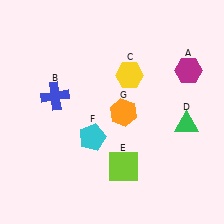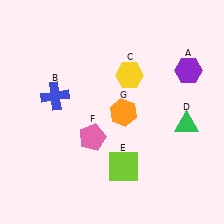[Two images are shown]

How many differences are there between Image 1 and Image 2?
There are 2 differences between the two images.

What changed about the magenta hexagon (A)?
In Image 1, A is magenta. In Image 2, it changed to purple.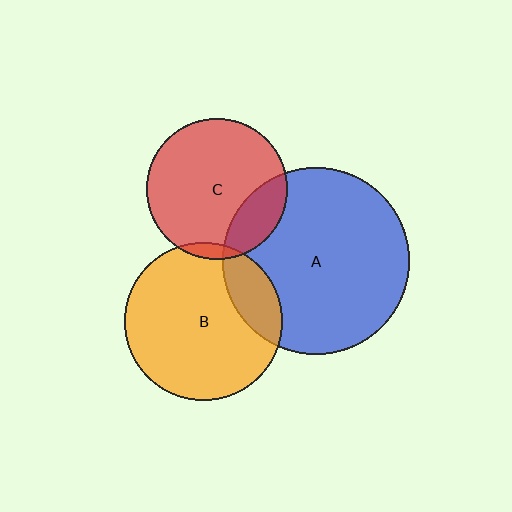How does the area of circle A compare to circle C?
Approximately 1.8 times.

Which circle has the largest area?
Circle A (blue).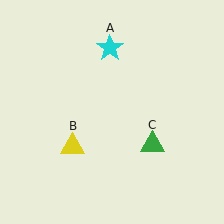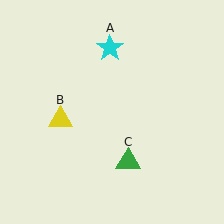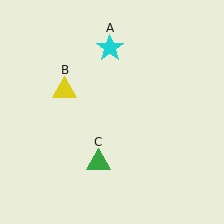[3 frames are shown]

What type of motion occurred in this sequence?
The yellow triangle (object B), green triangle (object C) rotated clockwise around the center of the scene.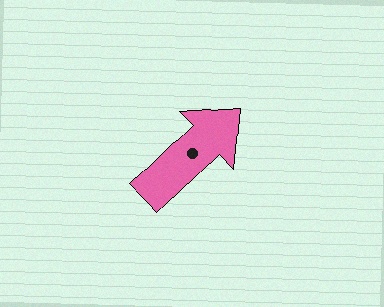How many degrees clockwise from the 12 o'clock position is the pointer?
Approximately 46 degrees.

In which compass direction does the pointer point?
Northeast.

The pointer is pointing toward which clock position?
Roughly 2 o'clock.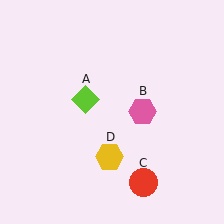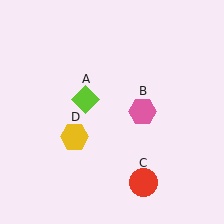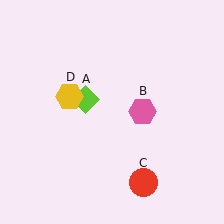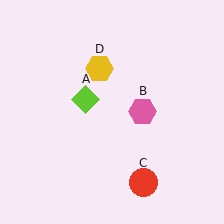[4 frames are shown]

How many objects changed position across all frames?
1 object changed position: yellow hexagon (object D).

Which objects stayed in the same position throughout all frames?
Lime diamond (object A) and pink hexagon (object B) and red circle (object C) remained stationary.